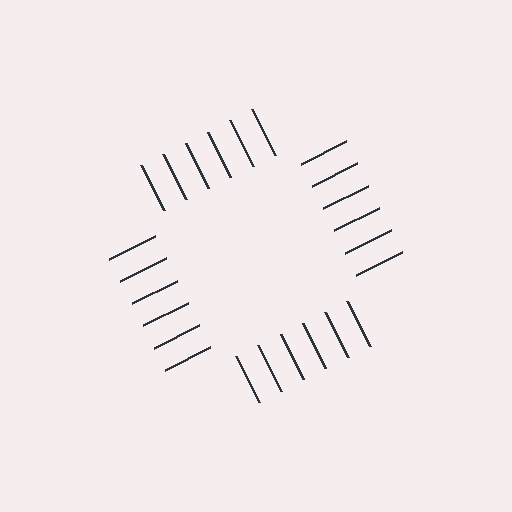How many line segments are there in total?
24 — 6 along each of the 4 edges.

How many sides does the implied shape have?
4 sides — the line-ends trace a square.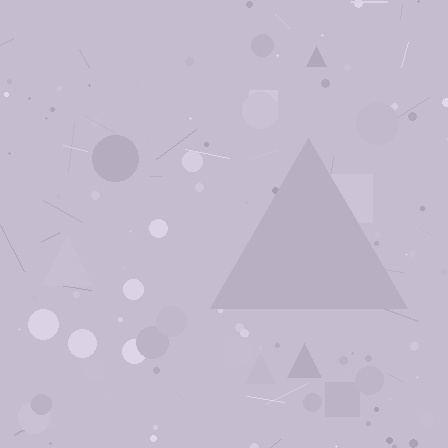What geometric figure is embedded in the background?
A triangle is embedded in the background.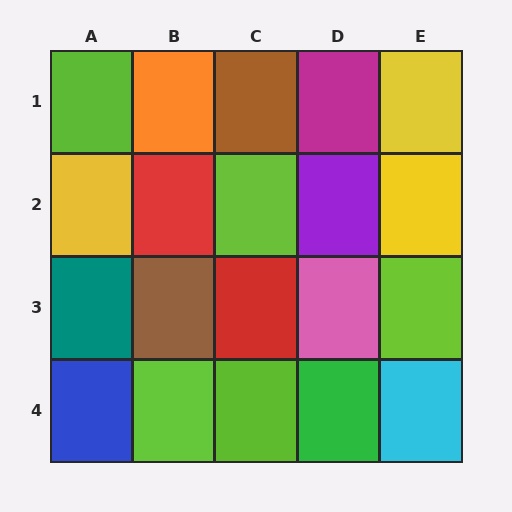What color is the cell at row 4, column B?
Lime.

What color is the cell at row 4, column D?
Green.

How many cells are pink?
1 cell is pink.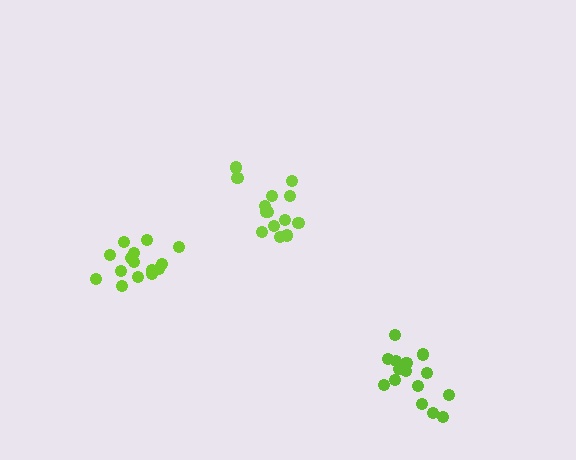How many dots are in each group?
Group 1: 16 dots, Group 2: 14 dots, Group 3: 15 dots (45 total).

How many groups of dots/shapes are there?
There are 3 groups.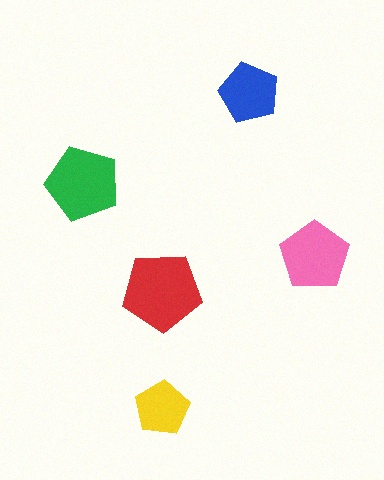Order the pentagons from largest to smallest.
the red one, the green one, the pink one, the blue one, the yellow one.